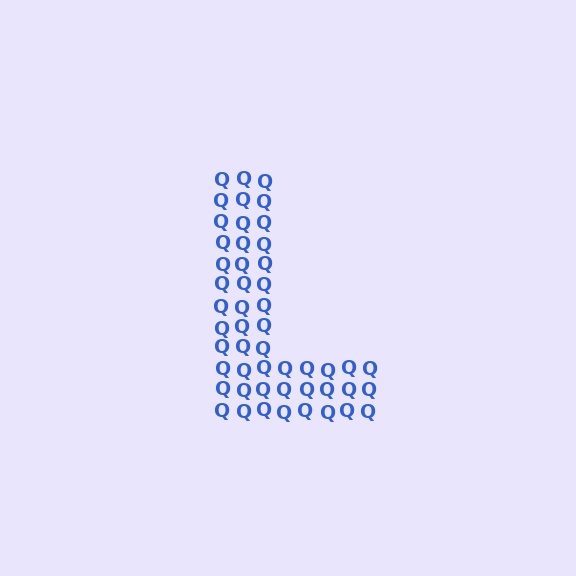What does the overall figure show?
The overall figure shows the letter L.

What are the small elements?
The small elements are letter Q's.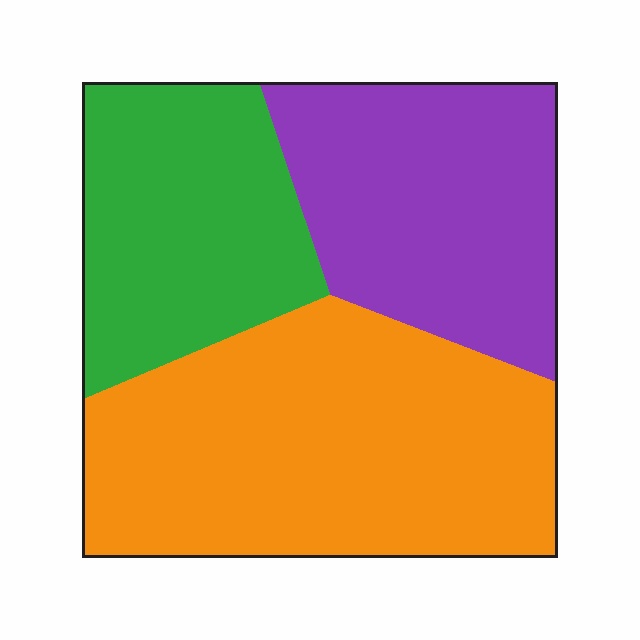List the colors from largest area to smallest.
From largest to smallest: orange, purple, green.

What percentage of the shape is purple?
Purple covers around 30% of the shape.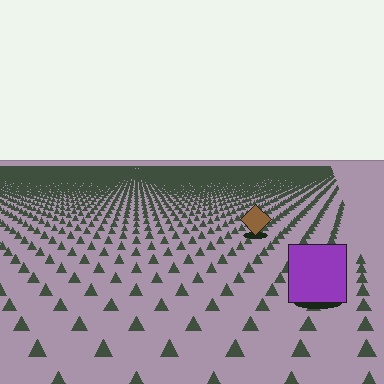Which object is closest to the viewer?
The purple square is closest. The texture marks near it are larger and more spread out.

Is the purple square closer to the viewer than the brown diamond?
Yes. The purple square is closer — you can tell from the texture gradient: the ground texture is coarser near it.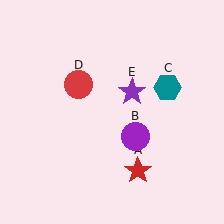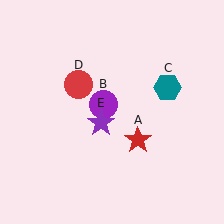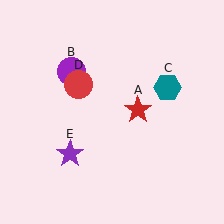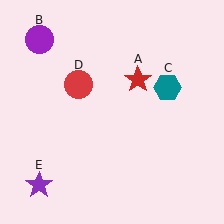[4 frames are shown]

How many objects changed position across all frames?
3 objects changed position: red star (object A), purple circle (object B), purple star (object E).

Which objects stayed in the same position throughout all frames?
Teal hexagon (object C) and red circle (object D) remained stationary.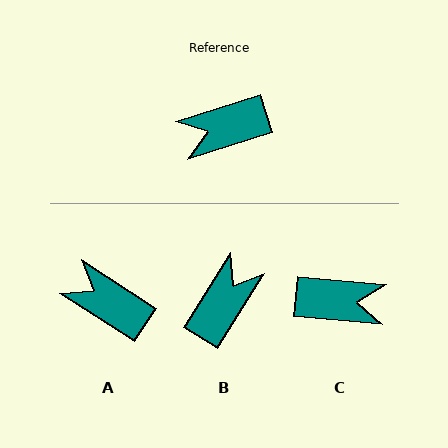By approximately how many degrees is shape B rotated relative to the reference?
Approximately 139 degrees clockwise.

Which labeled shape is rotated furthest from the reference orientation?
C, about 157 degrees away.